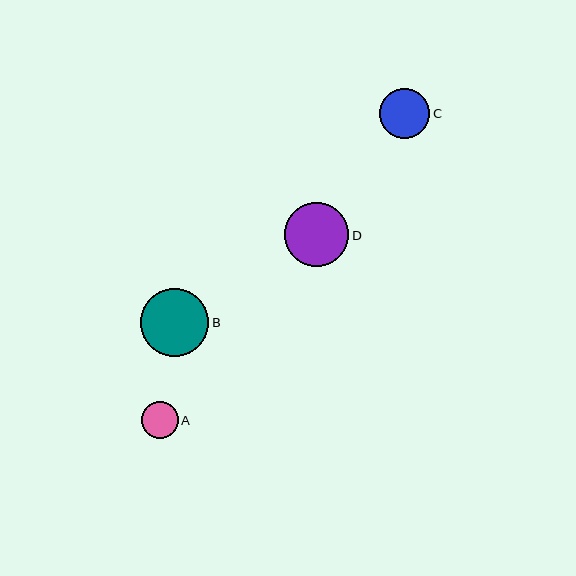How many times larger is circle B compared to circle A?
Circle B is approximately 1.9 times the size of circle A.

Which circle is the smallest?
Circle A is the smallest with a size of approximately 37 pixels.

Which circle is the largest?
Circle B is the largest with a size of approximately 68 pixels.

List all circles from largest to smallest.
From largest to smallest: B, D, C, A.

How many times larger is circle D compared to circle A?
Circle D is approximately 1.7 times the size of circle A.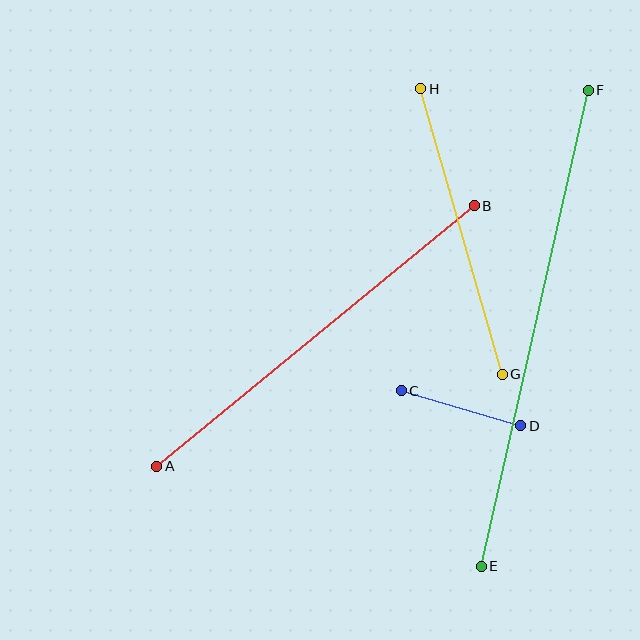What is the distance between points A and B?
The distance is approximately 411 pixels.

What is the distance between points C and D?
The distance is approximately 125 pixels.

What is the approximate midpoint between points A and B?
The midpoint is at approximately (315, 336) pixels.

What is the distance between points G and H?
The distance is approximately 297 pixels.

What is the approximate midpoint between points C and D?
The midpoint is at approximately (461, 408) pixels.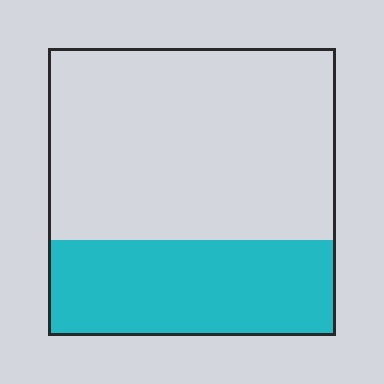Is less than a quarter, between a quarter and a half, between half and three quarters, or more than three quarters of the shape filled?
Between a quarter and a half.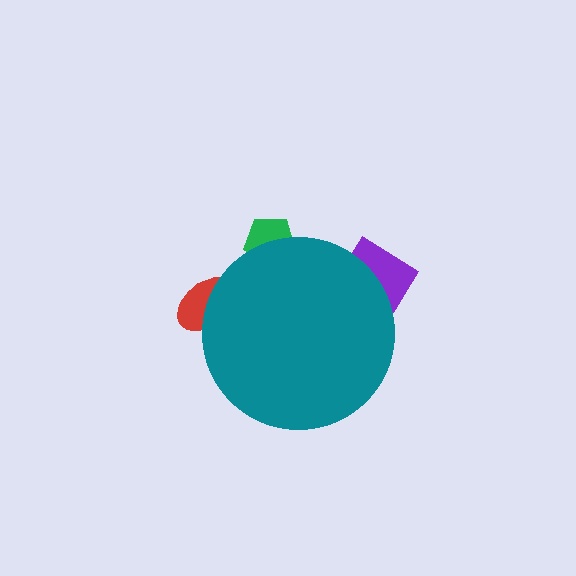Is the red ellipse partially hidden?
Yes, the red ellipse is partially hidden behind the teal circle.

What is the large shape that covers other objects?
A teal circle.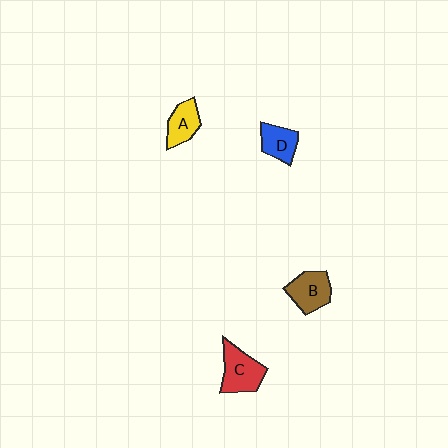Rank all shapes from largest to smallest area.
From largest to smallest: C (red), B (brown), A (yellow), D (blue).